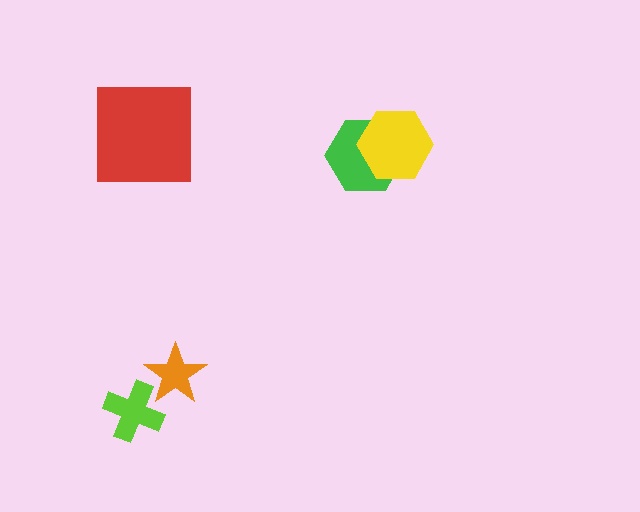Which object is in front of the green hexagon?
The yellow hexagon is in front of the green hexagon.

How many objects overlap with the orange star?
1 object overlaps with the orange star.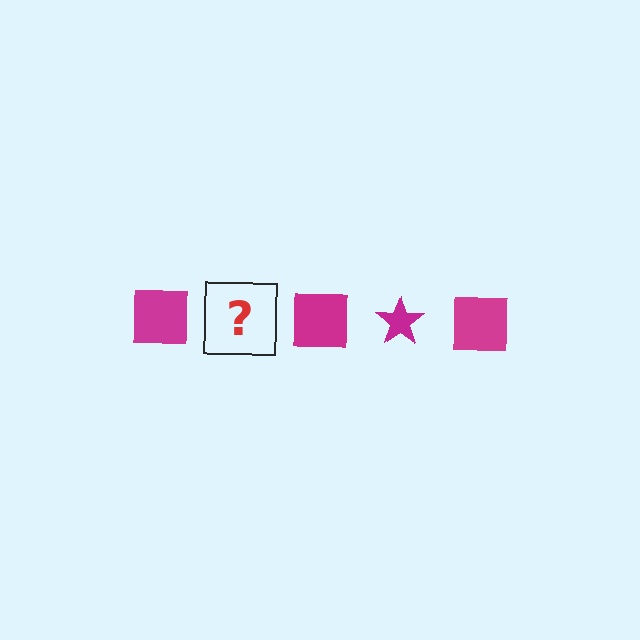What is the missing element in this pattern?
The missing element is a magenta star.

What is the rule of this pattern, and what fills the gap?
The rule is that the pattern cycles through square, star shapes in magenta. The gap should be filled with a magenta star.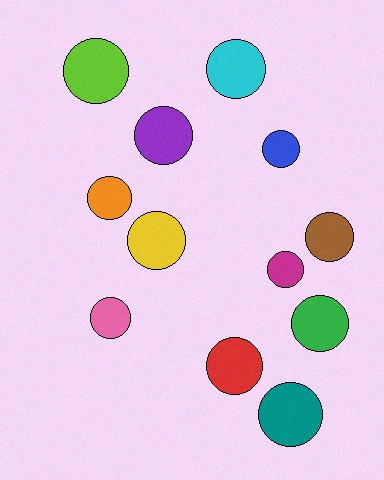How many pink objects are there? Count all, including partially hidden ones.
There is 1 pink object.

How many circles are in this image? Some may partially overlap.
There are 12 circles.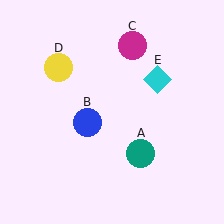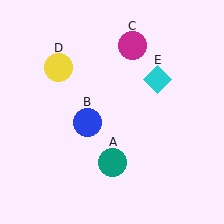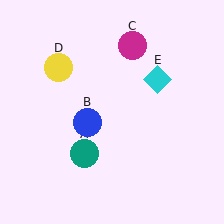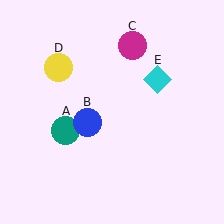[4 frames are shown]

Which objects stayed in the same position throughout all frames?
Blue circle (object B) and magenta circle (object C) and yellow circle (object D) and cyan diamond (object E) remained stationary.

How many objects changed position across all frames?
1 object changed position: teal circle (object A).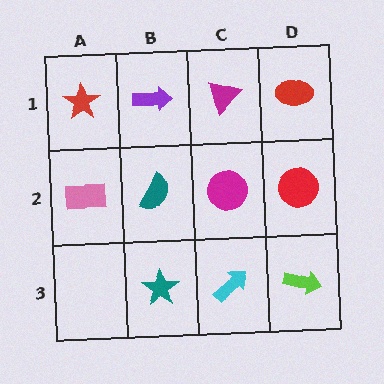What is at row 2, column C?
A magenta circle.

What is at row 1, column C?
A magenta triangle.